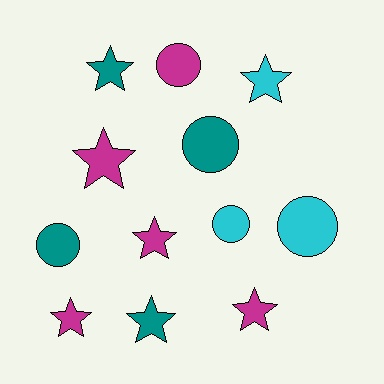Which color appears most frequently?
Magenta, with 5 objects.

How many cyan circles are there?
There are 2 cyan circles.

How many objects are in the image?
There are 12 objects.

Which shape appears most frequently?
Star, with 7 objects.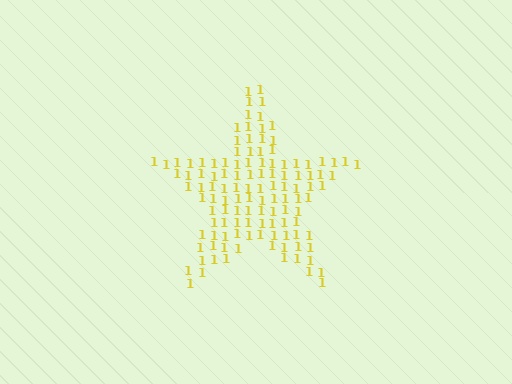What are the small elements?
The small elements are digit 1's.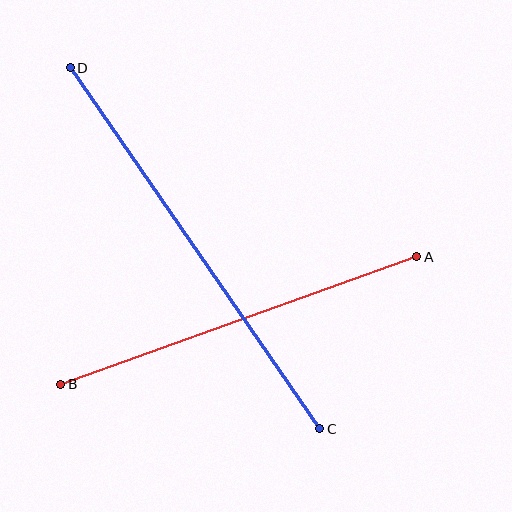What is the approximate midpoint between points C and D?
The midpoint is at approximately (195, 248) pixels.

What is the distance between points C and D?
The distance is approximately 439 pixels.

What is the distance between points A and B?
The distance is approximately 378 pixels.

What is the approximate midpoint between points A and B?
The midpoint is at approximately (239, 320) pixels.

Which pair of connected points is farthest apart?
Points C and D are farthest apart.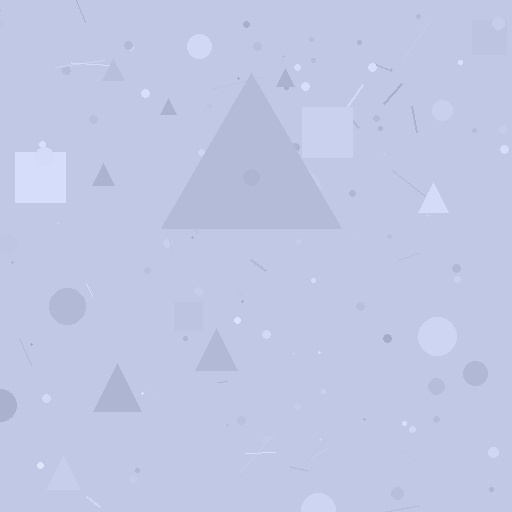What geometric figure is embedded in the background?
A triangle is embedded in the background.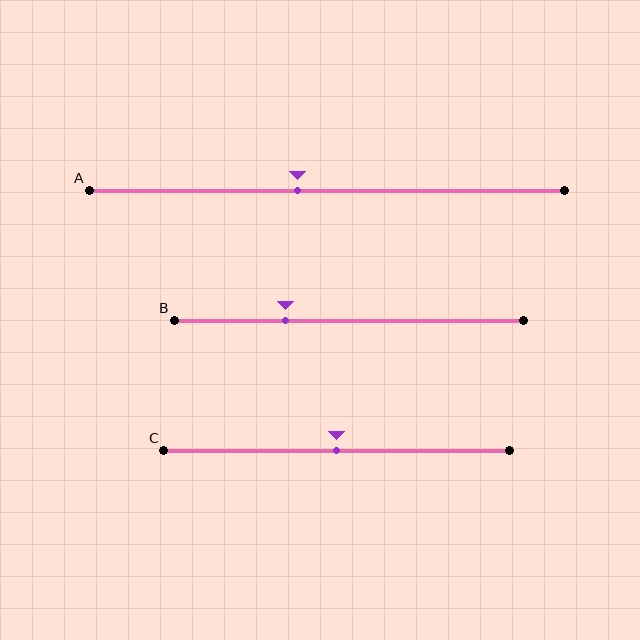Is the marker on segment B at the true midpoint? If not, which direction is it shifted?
No, the marker on segment B is shifted to the left by about 18% of the segment length.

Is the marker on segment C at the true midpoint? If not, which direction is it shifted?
Yes, the marker on segment C is at the true midpoint.